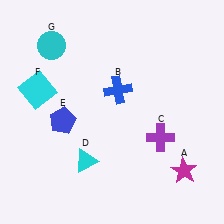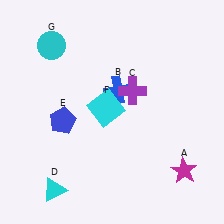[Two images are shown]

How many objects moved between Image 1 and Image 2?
3 objects moved between the two images.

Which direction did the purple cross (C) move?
The purple cross (C) moved up.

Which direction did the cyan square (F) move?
The cyan square (F) moved right.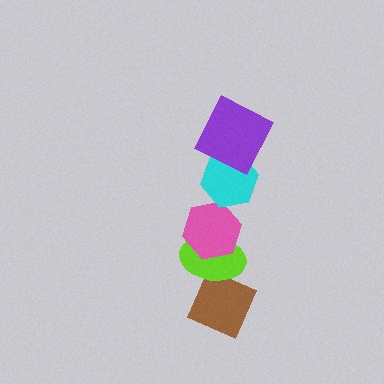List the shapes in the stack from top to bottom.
From top to bottom: the purple square, the cyan hexagon, the pink hexagon, the lime ellipse, the brown diamond.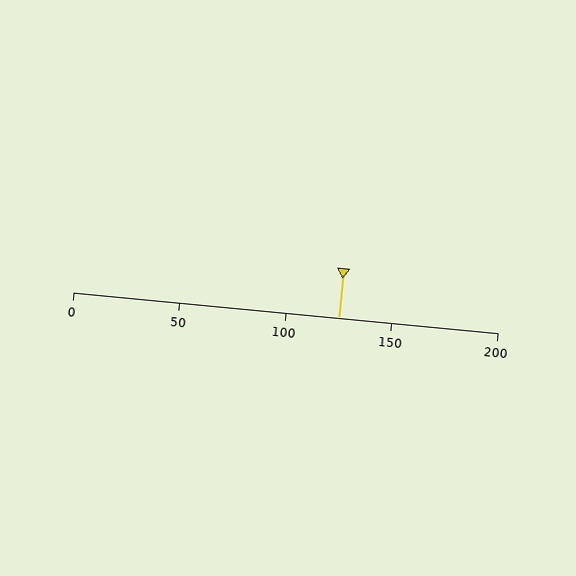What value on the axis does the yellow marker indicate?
The marker indicates approximately 125.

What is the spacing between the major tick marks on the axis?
The major ticks are spaced 50 apart.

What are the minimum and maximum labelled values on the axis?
The axis runs from 0 to 200.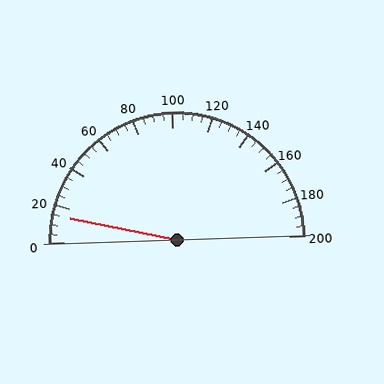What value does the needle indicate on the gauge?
The needle indicates approximately 15.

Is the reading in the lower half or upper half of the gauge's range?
The reading is in the lower half of the range (0 to 200).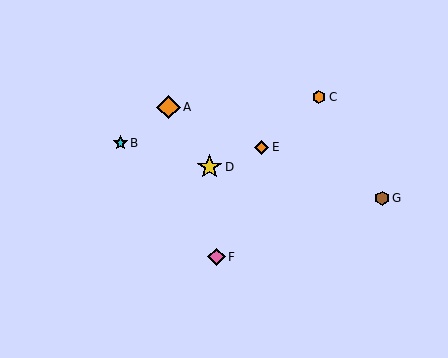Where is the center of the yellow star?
The center of the yellow star is at (209, 167).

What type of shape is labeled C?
Shape C is an orange hexagon.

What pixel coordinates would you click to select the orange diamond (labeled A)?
Click at (168, 107) to select the orange diamond A.